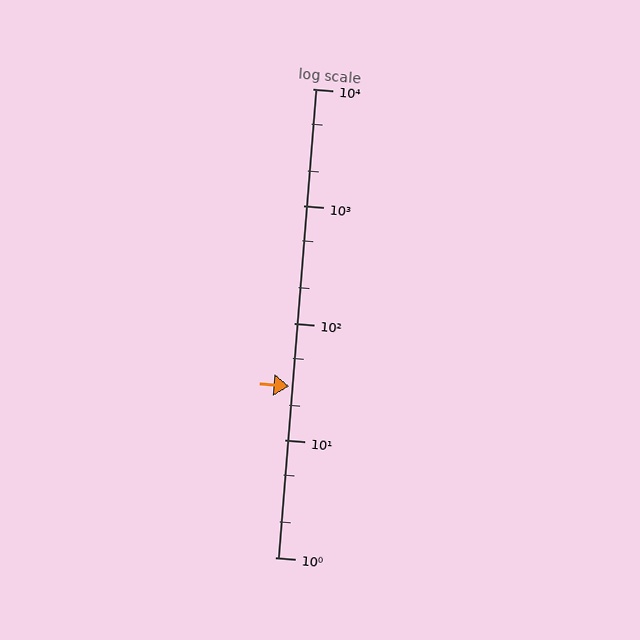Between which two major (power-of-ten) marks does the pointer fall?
The pointer is between 10 and 100.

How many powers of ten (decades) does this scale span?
The scale spans 4 decades, from 1 to 10000.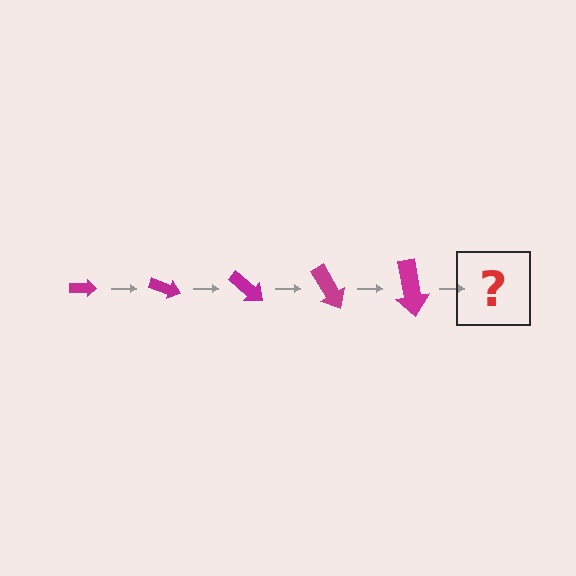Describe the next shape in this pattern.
It should be an arrow, larger than the previous one and rotated 100 degrees from the start.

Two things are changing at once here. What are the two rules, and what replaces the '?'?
The two rules are that the arrow grows larger each step and it rotates 20 degrees each step. The '?' should be an arrow, larger than the previous one and rotated 100 degrees from the start.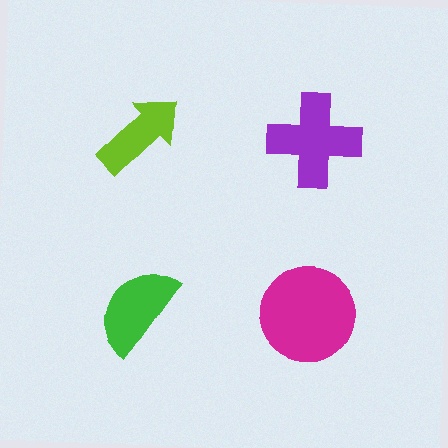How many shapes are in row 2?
2 shapes.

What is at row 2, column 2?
A magenta circle.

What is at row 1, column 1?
A lime arrow.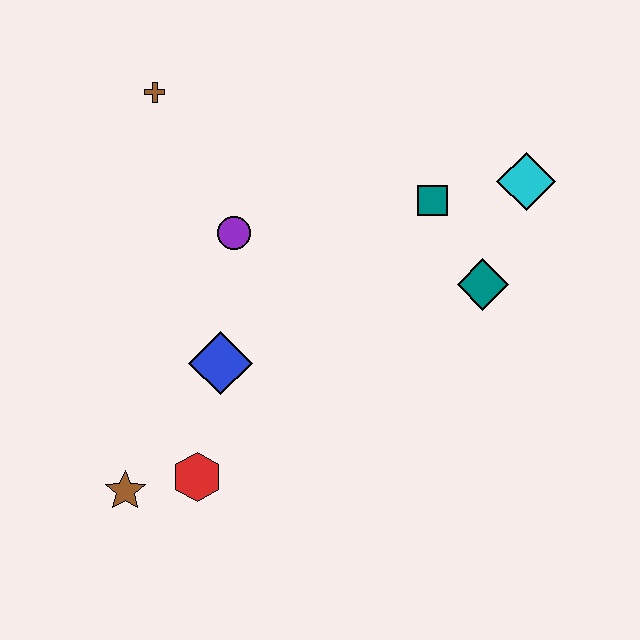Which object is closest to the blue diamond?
The red hexagon is closest to the blue diamond.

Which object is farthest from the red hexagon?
The cyan diamond is farthest from the red hexagon.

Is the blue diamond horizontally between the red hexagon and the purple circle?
Yes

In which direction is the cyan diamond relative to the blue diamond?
The cyan diamond is to the right of the blue diamond.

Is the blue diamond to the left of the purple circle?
Yes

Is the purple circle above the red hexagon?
Yes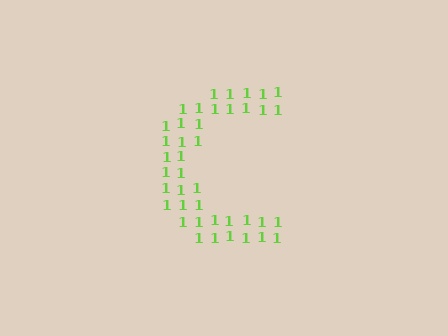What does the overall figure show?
The overall figure shows the letter C.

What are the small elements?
The small elements are digit 1's.